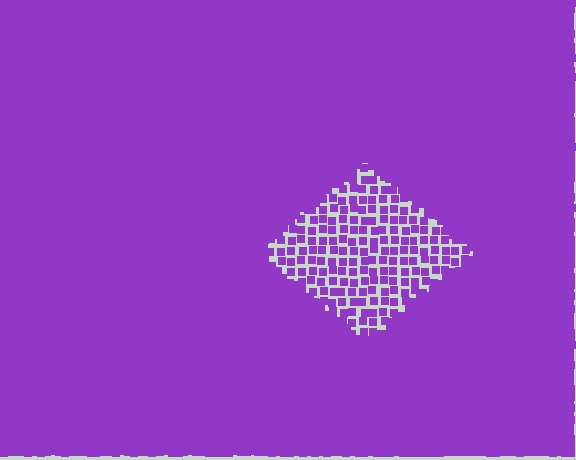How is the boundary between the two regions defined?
The boundary is defined by a change in element density (approximately 2.7x ratio). All elements are the same color, size, and shape.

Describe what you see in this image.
The image contains small purple elements arranged at two different densities. A diamond-shaped region is visible where the elements are less densely packed than the surrounding area.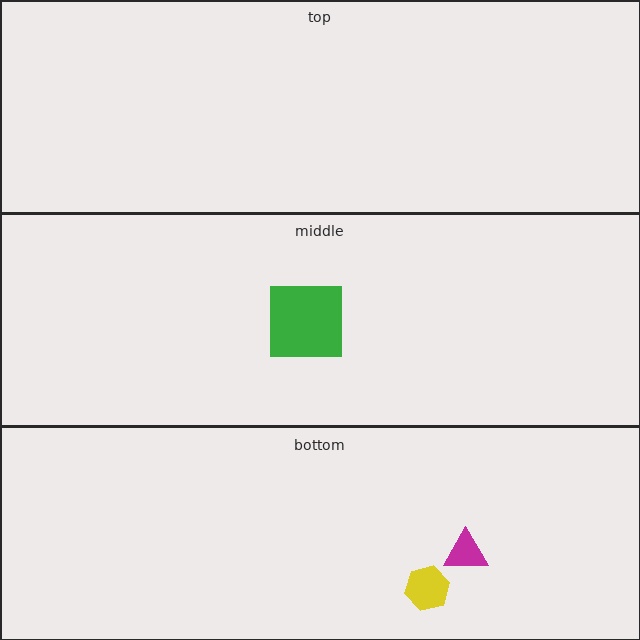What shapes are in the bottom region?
The yellow hexagon, the magenta triangle.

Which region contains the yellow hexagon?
The bottom region.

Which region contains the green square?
The middle region.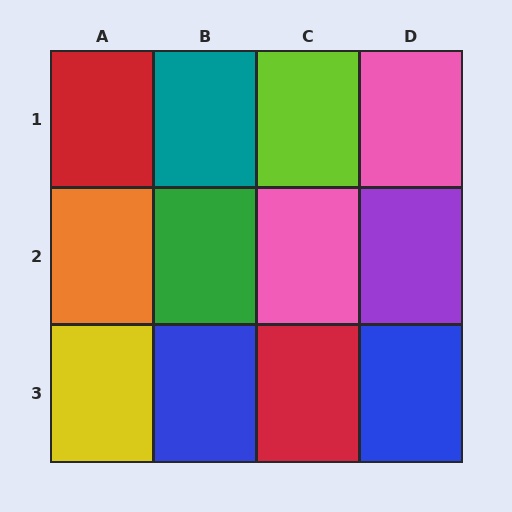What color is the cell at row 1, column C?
Lime.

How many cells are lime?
1 cell is lime.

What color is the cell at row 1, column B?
Teal.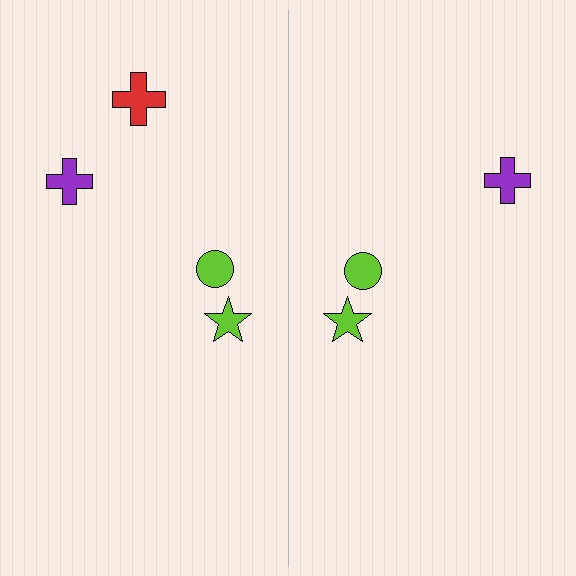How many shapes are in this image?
There are 7 shapes in this image.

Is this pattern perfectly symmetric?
No, the pattern is not perfectly symmetric. A red cross is missing from the right side.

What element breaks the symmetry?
A red cross is missing from the right side.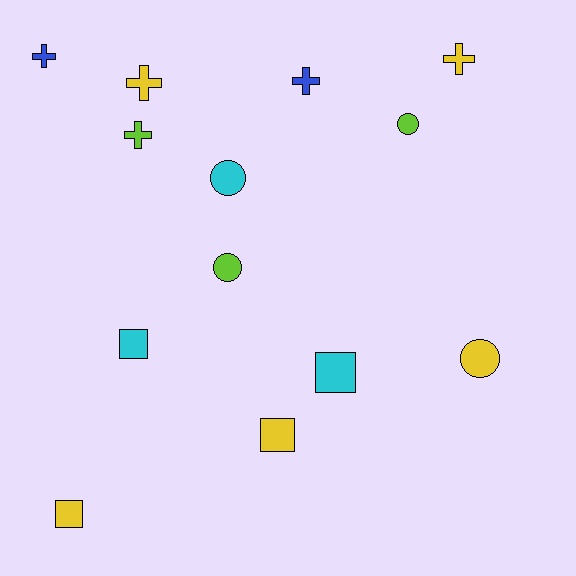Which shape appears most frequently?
Cross, with 5 objects.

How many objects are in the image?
There are 13 objects.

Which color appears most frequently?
Yellow, with 5 objects.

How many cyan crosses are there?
There are no cyan crosses.